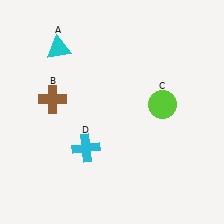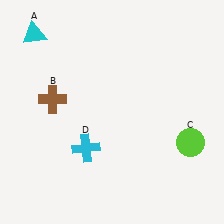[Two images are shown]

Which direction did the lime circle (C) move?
The lime circle (C) moved down.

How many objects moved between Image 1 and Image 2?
2 objects moved between the two images.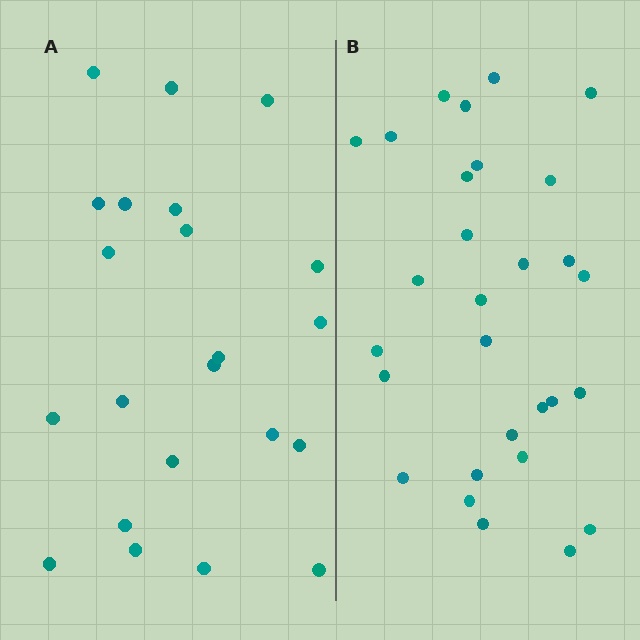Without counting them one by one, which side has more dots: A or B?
Region B (the right region) has more dots.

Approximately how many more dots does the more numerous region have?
Region B has roughly 8 or so more dots than region A.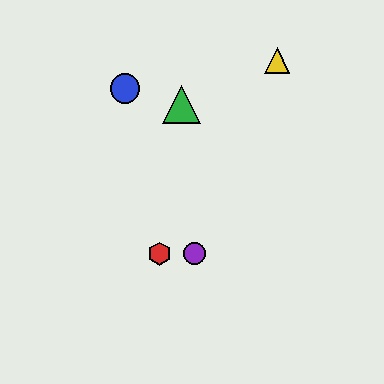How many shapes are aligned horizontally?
2 shapes (the red hexagon, the purple circle) are aligned horizontally.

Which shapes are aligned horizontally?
The red hexagon, the purple circle are aligned horizontally.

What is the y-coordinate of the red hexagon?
The red hexagon is at y≈254.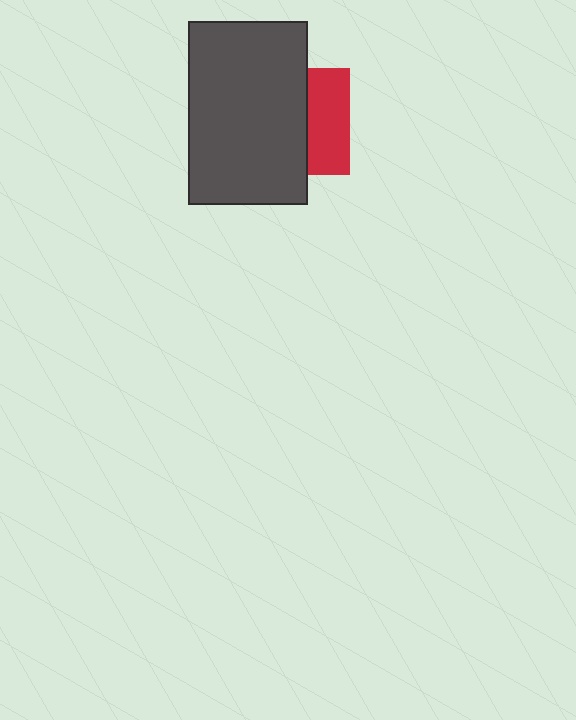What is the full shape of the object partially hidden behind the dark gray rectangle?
The partially hidden object is a red square.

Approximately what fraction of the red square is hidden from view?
Roughly 61% of the red square is hidden behind the dark gray rectangle.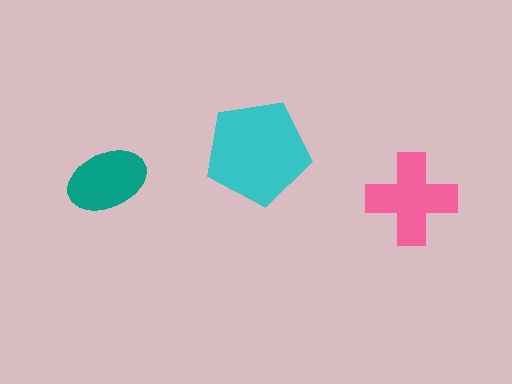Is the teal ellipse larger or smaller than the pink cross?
Smaller.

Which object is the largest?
The cyan pentagon.